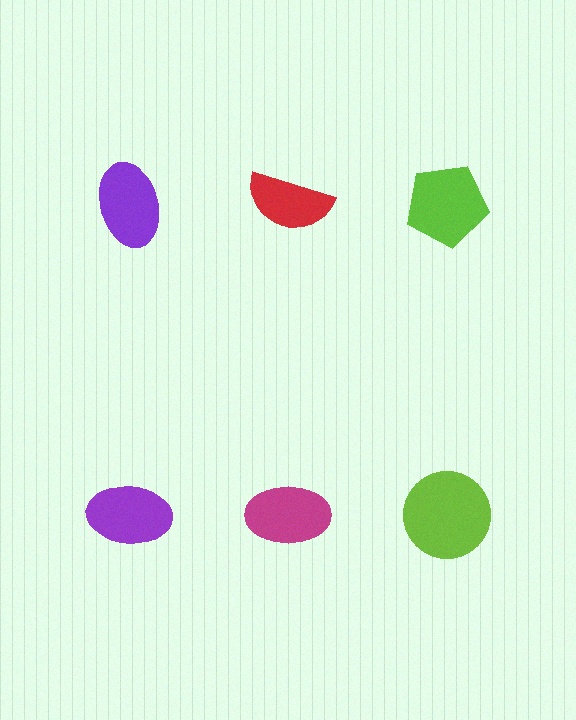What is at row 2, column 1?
A purple ellipse.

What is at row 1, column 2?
A red semicircle.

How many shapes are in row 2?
3 shapes.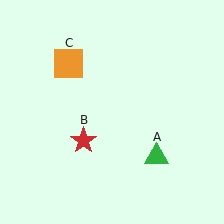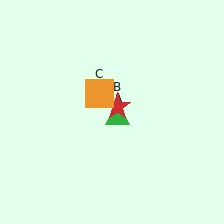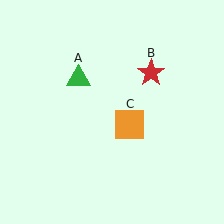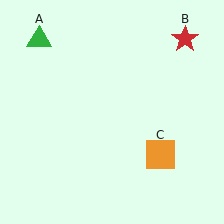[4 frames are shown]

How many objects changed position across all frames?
3 objects changed position: green triangle (object A), red star (object B), orange square (object C).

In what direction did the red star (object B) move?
The red star (object B) moved up and to the right.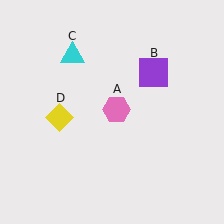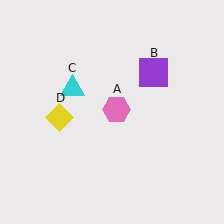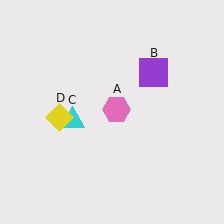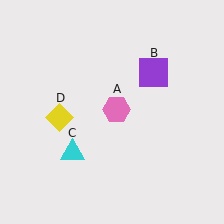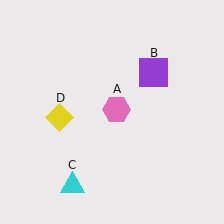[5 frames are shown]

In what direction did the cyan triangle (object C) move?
The cyan triangle (object C) moved down.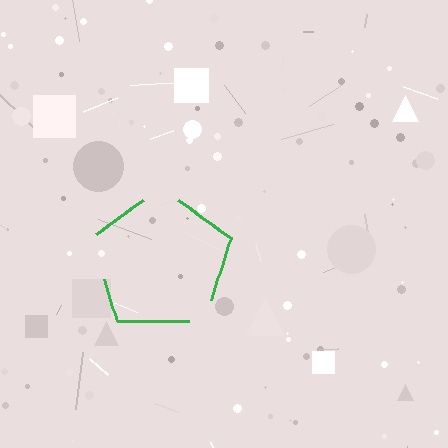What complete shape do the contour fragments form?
The contour fragments form a pentagon.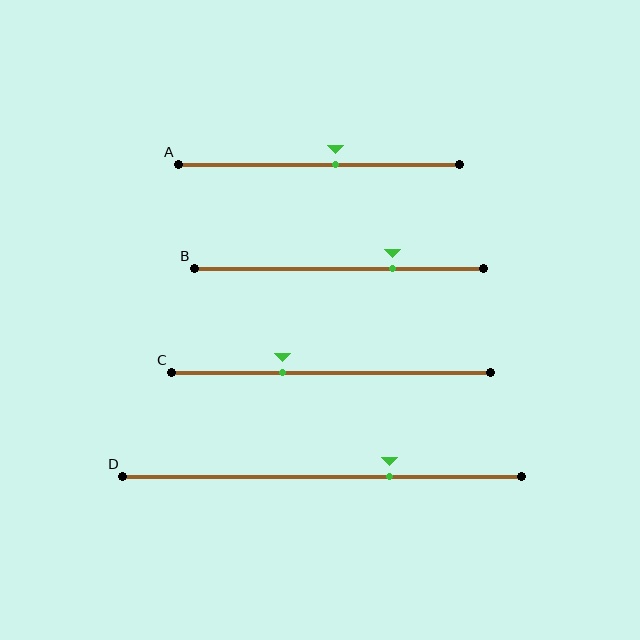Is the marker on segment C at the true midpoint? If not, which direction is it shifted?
No, the marker on segment C is shifted to the left by about 15% of the segment length.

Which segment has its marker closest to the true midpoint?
Segment A has its marker closest to the true midpoint.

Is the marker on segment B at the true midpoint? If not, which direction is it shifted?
No, the marker on segment B is shifted to the right by about 18% of the segment length.